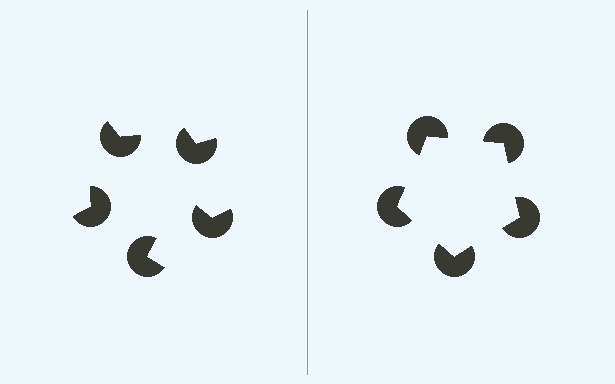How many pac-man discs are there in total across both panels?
10 — 5 on each side.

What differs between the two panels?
The pac-man discs are positioned identically on both sides; only the wedge orientations differ. On the right they align to a pentagon; on the left they are misaligned.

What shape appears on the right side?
An illusory pentagon.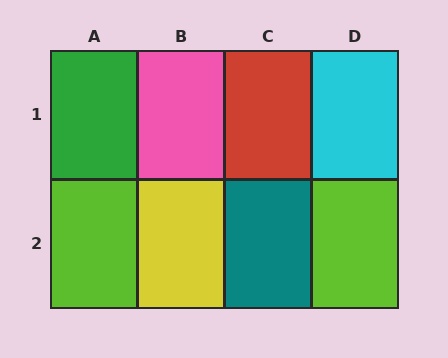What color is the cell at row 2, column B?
Yellow.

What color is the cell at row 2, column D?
Lime.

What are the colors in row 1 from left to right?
Green, pink, red, cyan.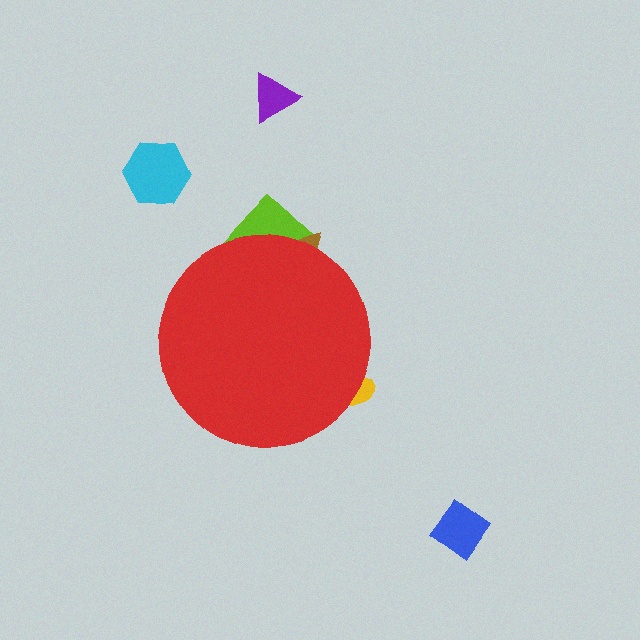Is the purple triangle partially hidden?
No, the purple triangle is fully visible.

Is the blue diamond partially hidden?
No, the blue diamond is fully visible.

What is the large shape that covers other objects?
A red circle.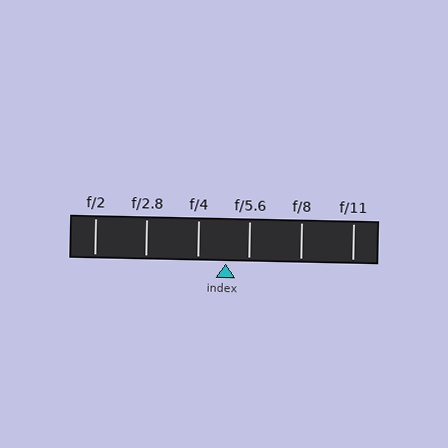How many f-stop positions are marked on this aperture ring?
There are 6 f-stop positions marked.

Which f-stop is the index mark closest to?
The index mark is closest to f/5.6.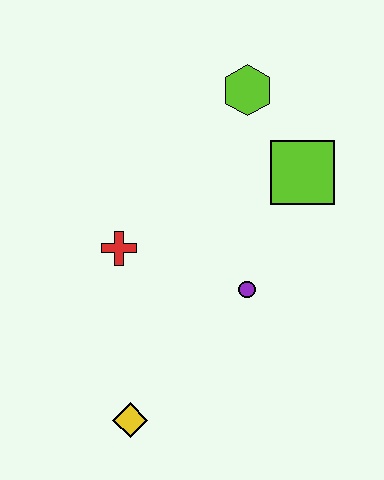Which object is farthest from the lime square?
The yellow diamond is farthest from the lime square.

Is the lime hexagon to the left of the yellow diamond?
No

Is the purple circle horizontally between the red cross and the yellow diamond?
No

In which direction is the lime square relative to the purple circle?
The lime square is above the purple circle.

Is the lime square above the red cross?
Yes